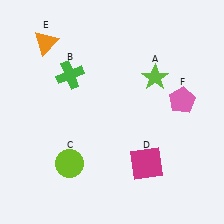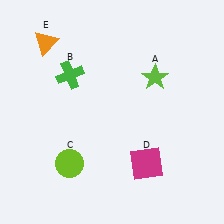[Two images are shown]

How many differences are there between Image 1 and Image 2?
There is 1 difference between the two images.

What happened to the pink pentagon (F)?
The pink pentagon (F) was removed in Image 2. It was in the top-right area of Image 1.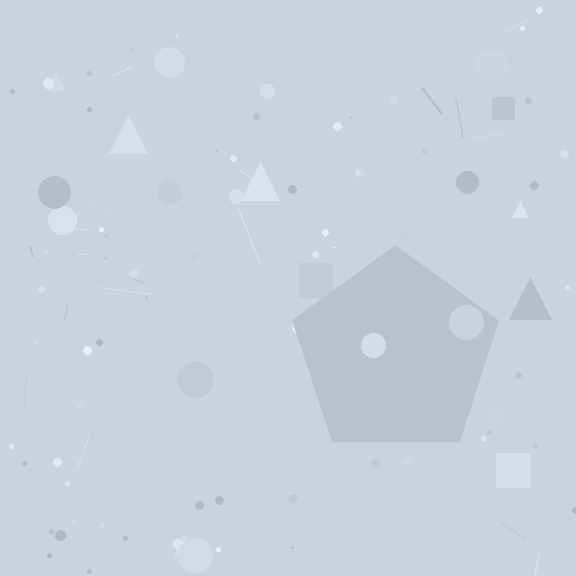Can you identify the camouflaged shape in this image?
The camouflaged shape is a pentagon.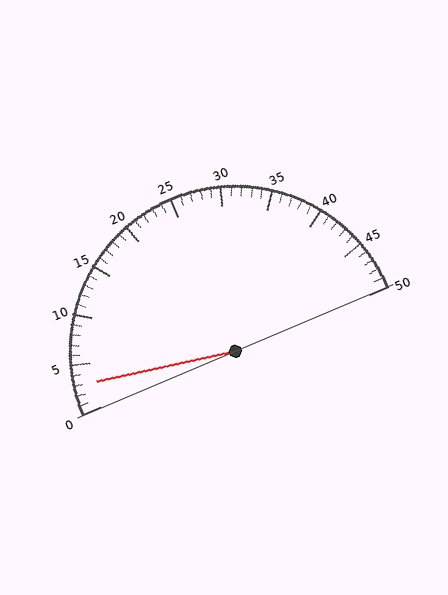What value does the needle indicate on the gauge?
The needle indicates approximately 3.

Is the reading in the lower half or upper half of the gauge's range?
The reading is in the lower half of the range (0 to 50).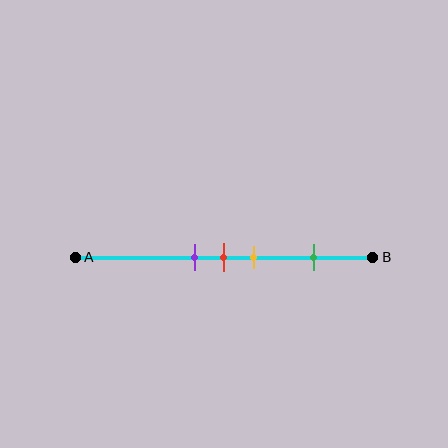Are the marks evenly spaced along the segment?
No, the marks are not evenly spaced.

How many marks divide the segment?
There are 4 marks dividing the segment.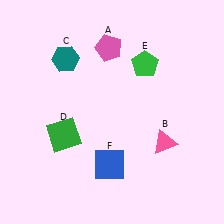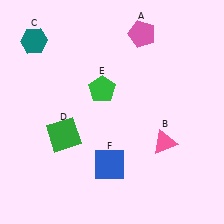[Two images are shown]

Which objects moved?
The objects that moved are: the pink pentagon (A), the teal hexagon (C), the green pentagon (E).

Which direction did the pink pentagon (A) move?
The pink pentagon (A) moved right.